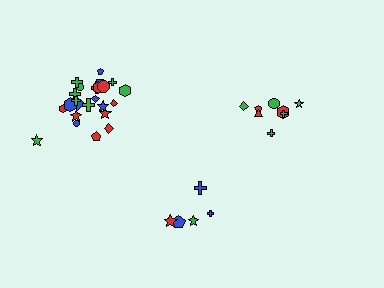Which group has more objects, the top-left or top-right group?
The top-left group.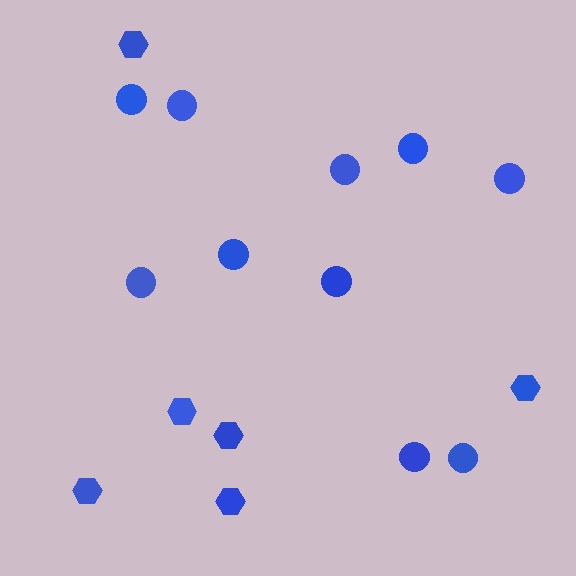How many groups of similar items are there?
There are 2 groups: one group of hexagons (6) and one group of circles (10).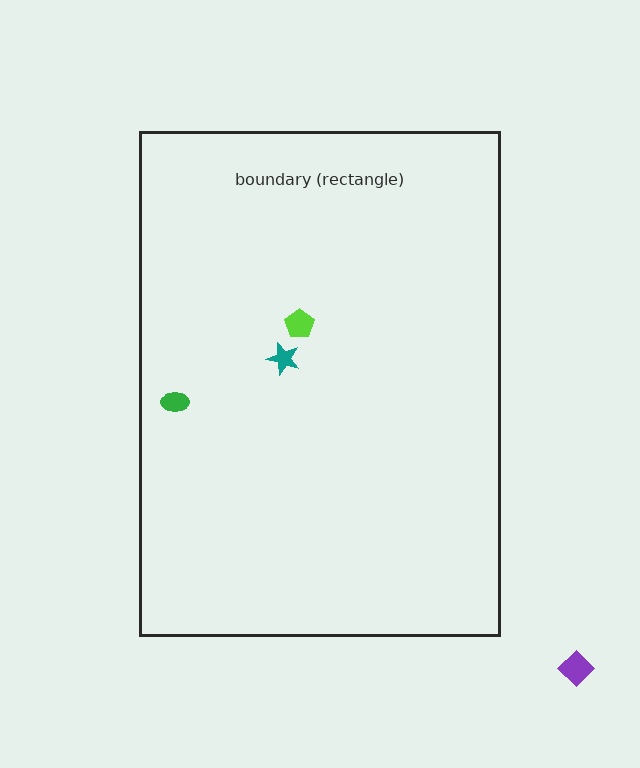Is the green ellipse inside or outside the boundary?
Inside.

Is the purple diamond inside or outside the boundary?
Outside.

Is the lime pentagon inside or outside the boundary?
Inside.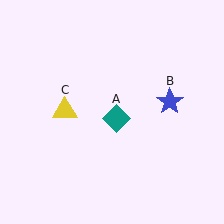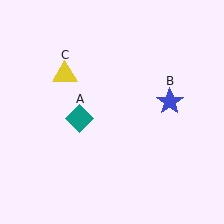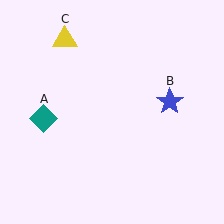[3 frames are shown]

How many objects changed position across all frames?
2 objects changed position: teal diamond (object A), yellow triangle (object C).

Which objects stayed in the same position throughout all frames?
Blue star (object B) remained stationary.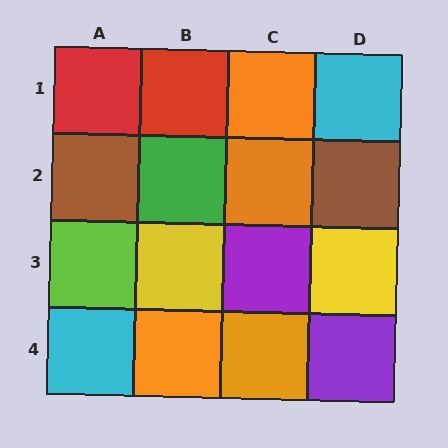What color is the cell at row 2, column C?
Orange.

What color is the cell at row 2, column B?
Green.